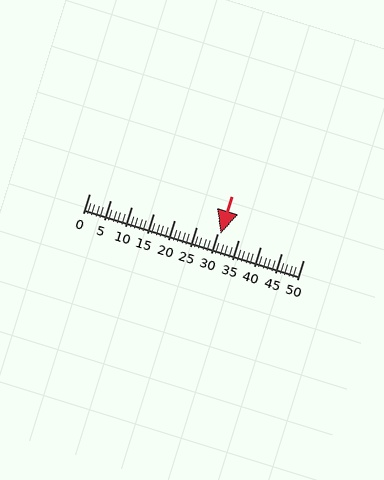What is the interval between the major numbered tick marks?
The major tick marks are spaced 5 units apart.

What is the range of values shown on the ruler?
The ruler shows values from 0 to 50.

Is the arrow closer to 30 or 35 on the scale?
The arrow is closer to 30.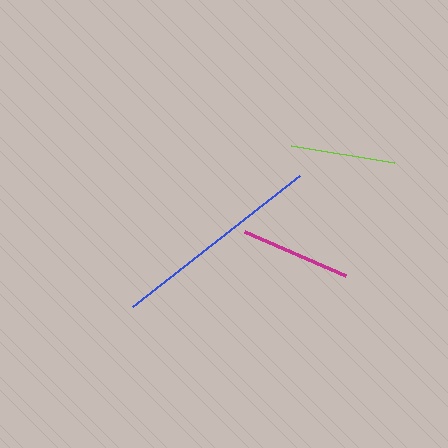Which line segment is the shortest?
The lime line is the shortest at approximately 104 pixels.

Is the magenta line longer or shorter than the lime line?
The magenta line is longer than the lime line.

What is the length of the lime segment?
The lime segment is approximately 104 pixels long.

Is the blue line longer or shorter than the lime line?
The blue line is longer than the lime line.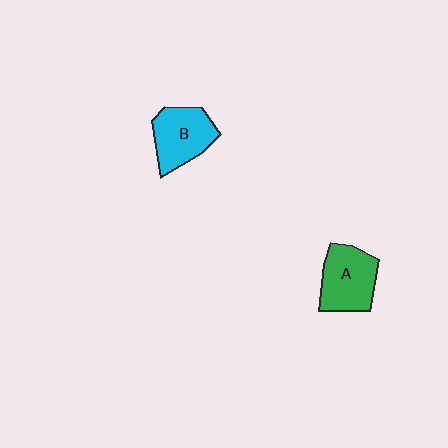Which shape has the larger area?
Shape A (green).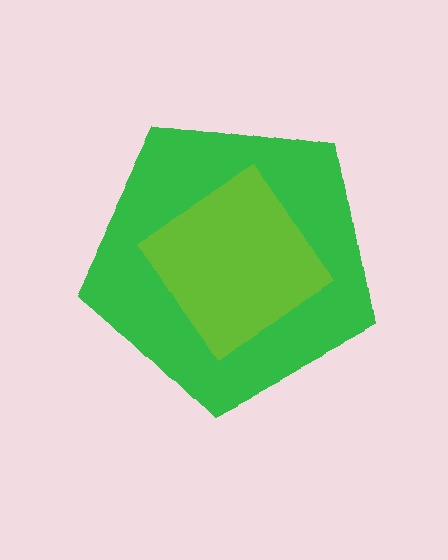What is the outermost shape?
The green pentagon.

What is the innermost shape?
The lime diamond.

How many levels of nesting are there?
2.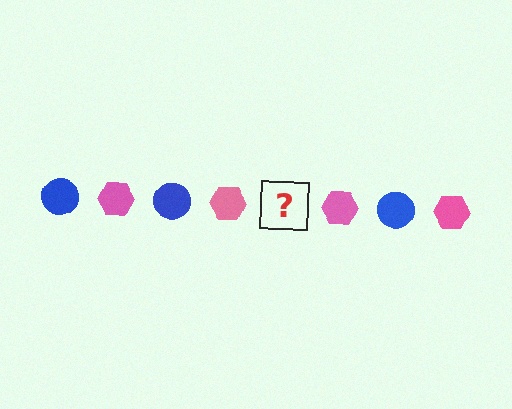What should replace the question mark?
The question mark should be replaced with a blue circle.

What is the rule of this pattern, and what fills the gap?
The rule is that the pattern alternates between blue circle and pink hexagon. The gap should be filled with a blue circle.